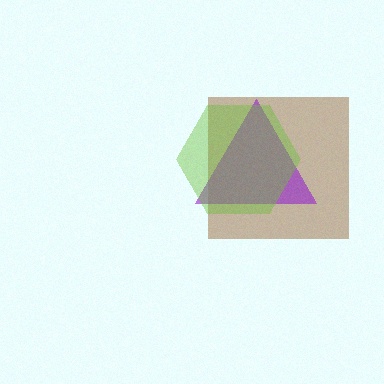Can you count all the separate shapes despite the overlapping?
Yes, there are 3 separate shapes.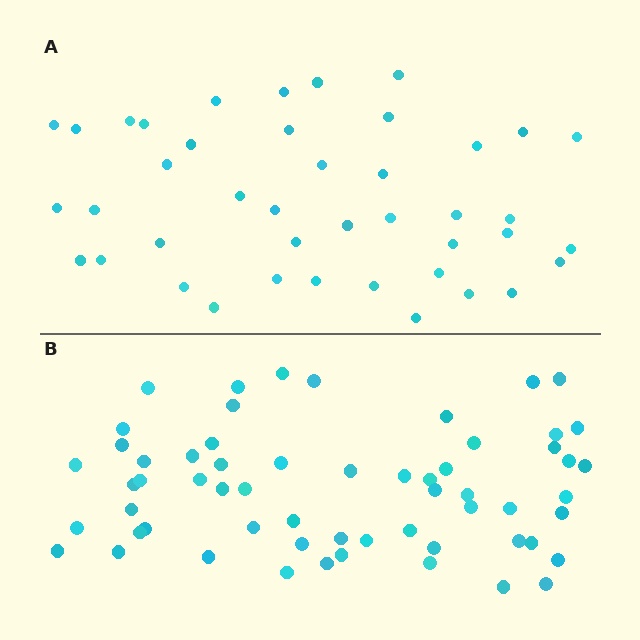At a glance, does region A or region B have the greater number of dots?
Region B (the bottom region) has more dots.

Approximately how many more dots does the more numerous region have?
Region B has approximately 20 more dots than region A.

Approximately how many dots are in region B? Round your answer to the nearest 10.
About 60 dots.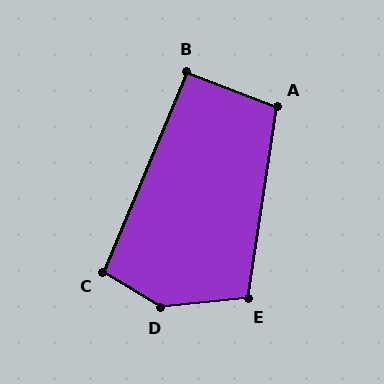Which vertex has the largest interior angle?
D, at approximately 142 degrees.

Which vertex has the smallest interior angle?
B, at approximately 92 degrees.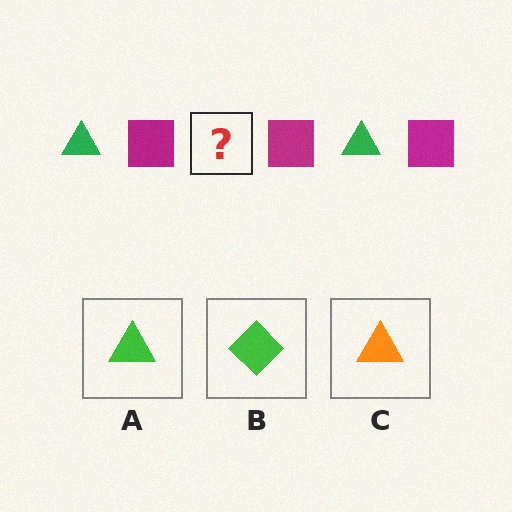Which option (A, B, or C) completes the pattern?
A.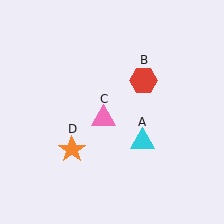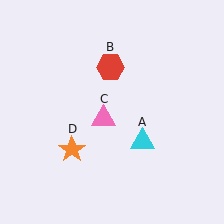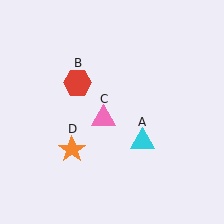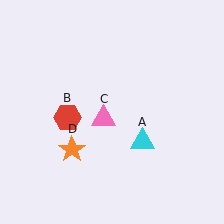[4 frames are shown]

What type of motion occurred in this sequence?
The red hexagon (object B) rotated counterclockwise around the center of the scene.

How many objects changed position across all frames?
1 object changed position: red hexagon (object B).